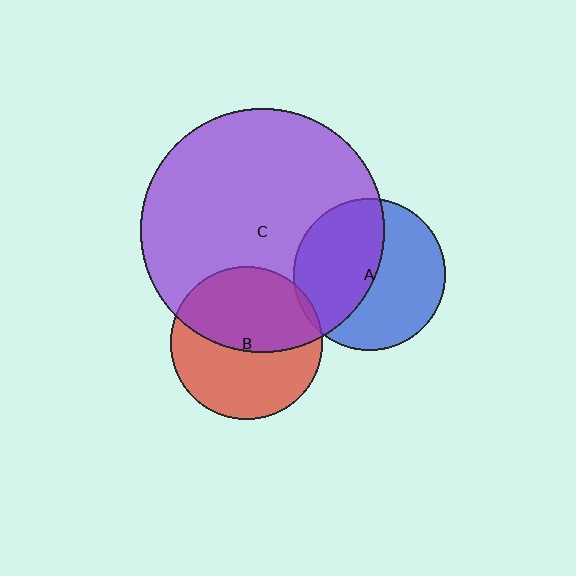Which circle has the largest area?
Circle C (purple).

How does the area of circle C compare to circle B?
Approximately 2.6 times.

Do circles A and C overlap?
Yes.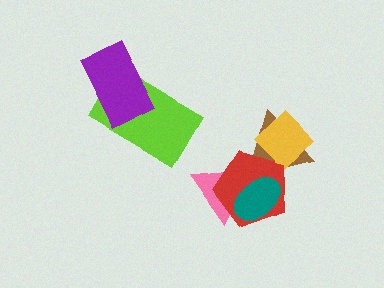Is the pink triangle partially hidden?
Yes, it is partially covered by another shape.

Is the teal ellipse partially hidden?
No, no other shape covers it.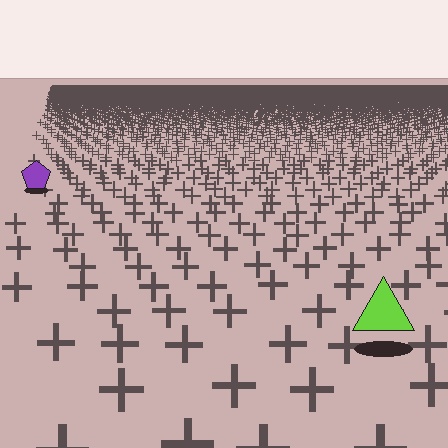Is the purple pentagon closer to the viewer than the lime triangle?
No. The lime triangle is closer — you can tell from the texture gradient: the ground texture is coarser near it.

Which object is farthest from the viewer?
The purple pentagon is farthest from the viewer. It appears smaller and the ground texture around it is denser.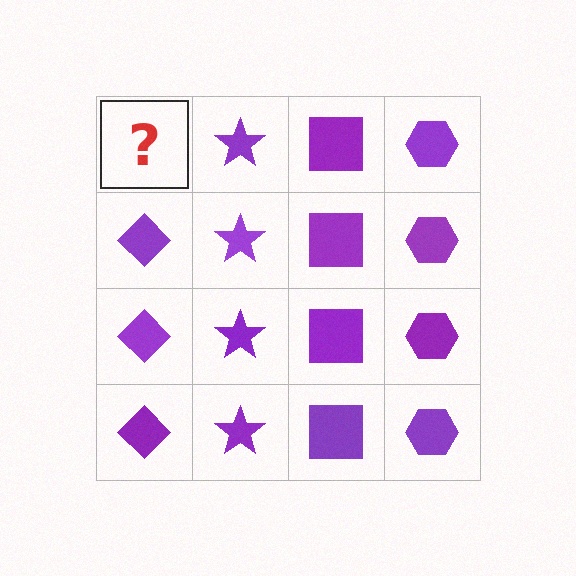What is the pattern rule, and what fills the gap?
The rule is that each column has a consistent shape. The gap should be filled with a purple diamond.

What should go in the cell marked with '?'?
The missing cell should contain a purple diamond.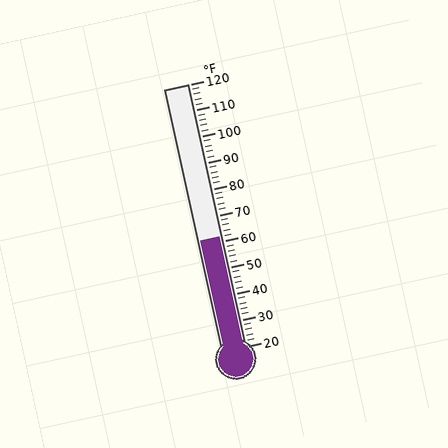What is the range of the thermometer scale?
The thermometer scale ranges from 20°F to 120°F.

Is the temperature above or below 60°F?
The temperature is above 60°F.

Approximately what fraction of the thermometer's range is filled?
The thermometer is filled to approximately 40% of its range.